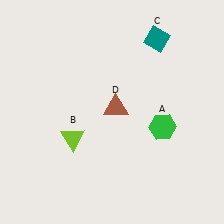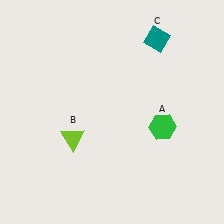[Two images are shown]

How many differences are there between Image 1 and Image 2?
There is 1 difference between the two images.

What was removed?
The brown triangle (D) was removed in Image 2.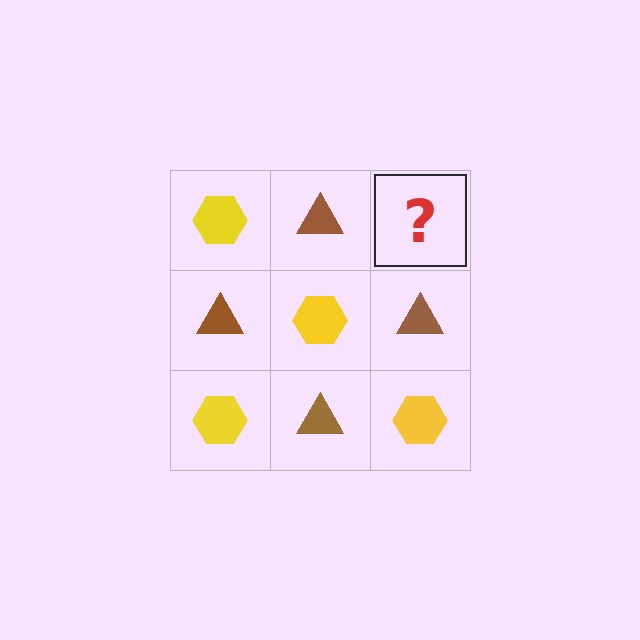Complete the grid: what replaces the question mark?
The question mark should be replaced with a yellow hexagon.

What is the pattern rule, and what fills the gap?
The rule is that it alternates yellow hexagon and brown triangle in a checkerboard pattern. The gap should be filled with a yellow hexagon.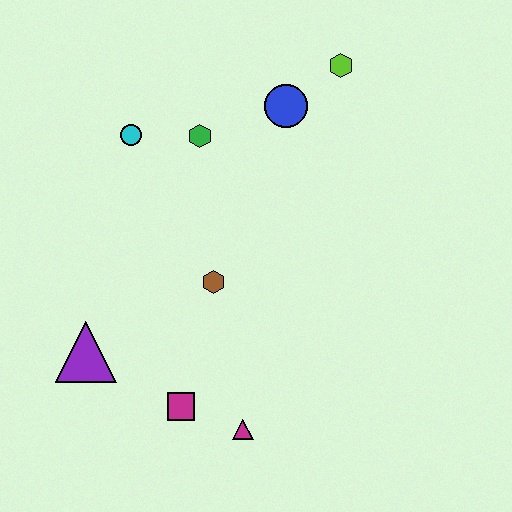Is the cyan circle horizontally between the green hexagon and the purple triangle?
Yes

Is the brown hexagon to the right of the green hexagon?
Yes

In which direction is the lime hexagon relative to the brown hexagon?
The lime hexagon is above the brown hexagon.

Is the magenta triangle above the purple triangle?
No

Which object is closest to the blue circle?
The lime hexagon is closest to the blue circle.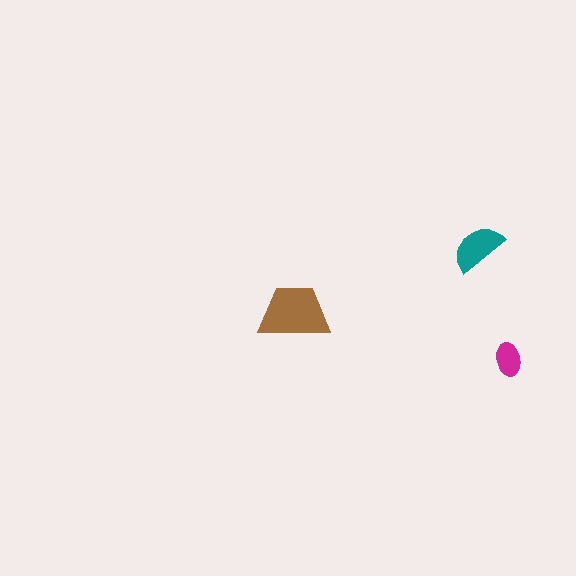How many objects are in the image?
There are 3 objects in the image.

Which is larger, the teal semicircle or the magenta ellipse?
The teal semicircle.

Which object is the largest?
The brown trapezoid.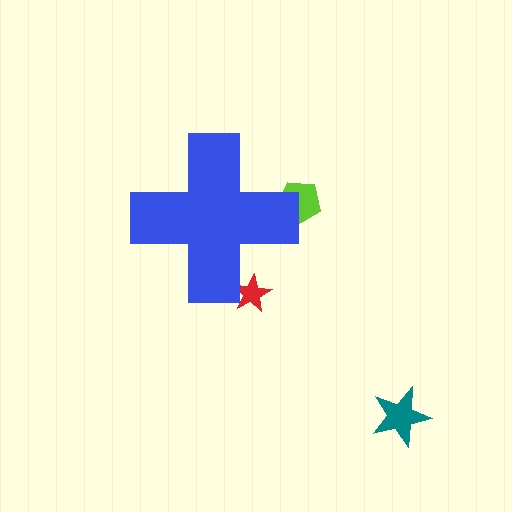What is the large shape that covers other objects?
A blue cross.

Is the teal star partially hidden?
No, the teal star is fully visible.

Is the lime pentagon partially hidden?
Yes, the lime pentagon is partially hidden behind the blue cross.